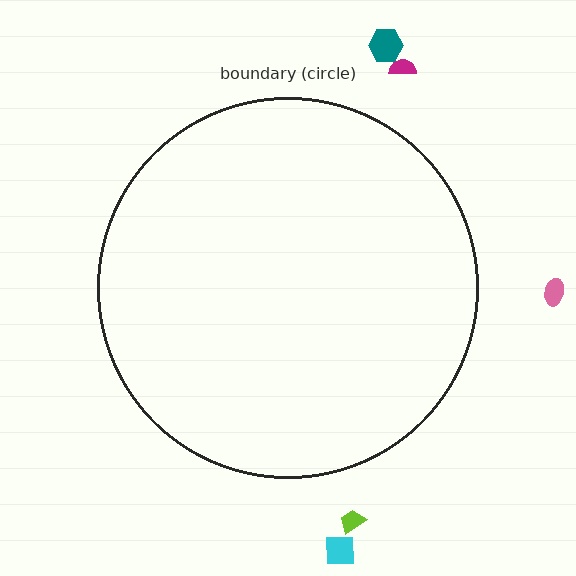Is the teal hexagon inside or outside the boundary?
Outside.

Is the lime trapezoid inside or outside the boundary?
Outside.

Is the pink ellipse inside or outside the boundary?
Outside.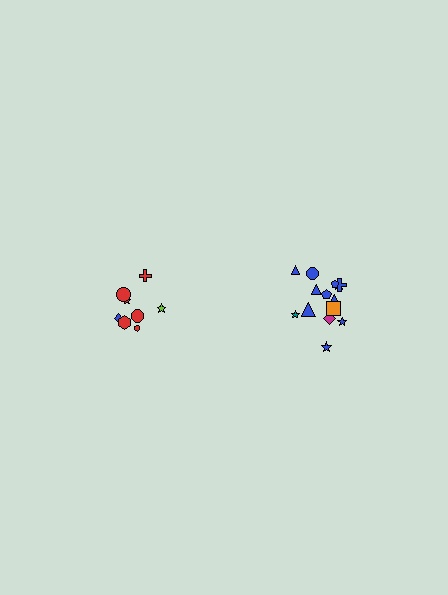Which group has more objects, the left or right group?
The right group.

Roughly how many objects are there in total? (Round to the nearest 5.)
Roughly 25 objects in total.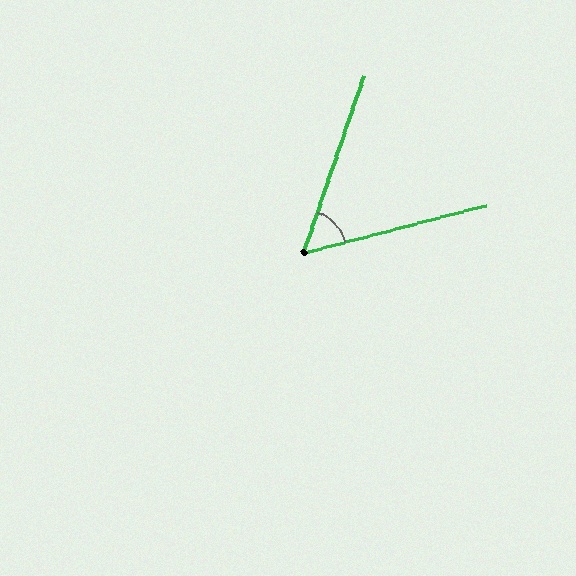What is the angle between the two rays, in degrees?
Approximately 57 degrees.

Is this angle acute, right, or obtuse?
It is acute.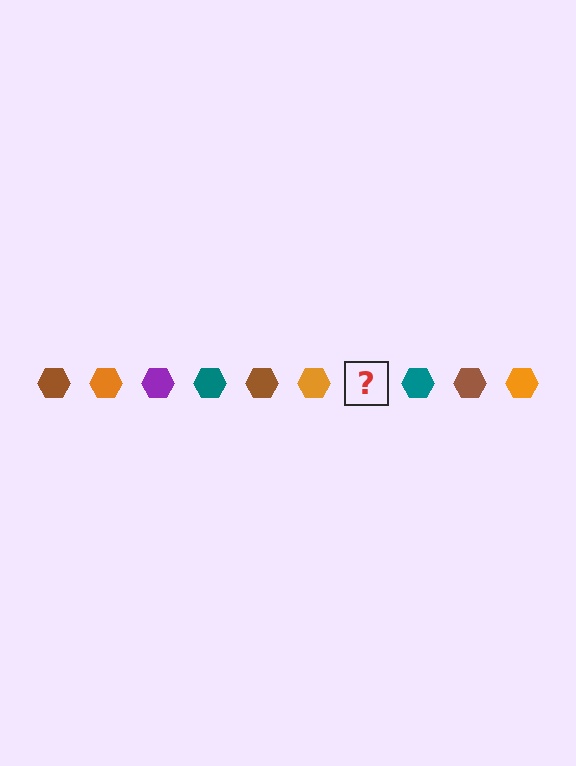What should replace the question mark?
The question mark should be replaced with a purple hexagon.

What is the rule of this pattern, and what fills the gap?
The rule is that the pattern cycles through brown, orange, purple, teal hexagons. The gap should be filled with a purple hexagon.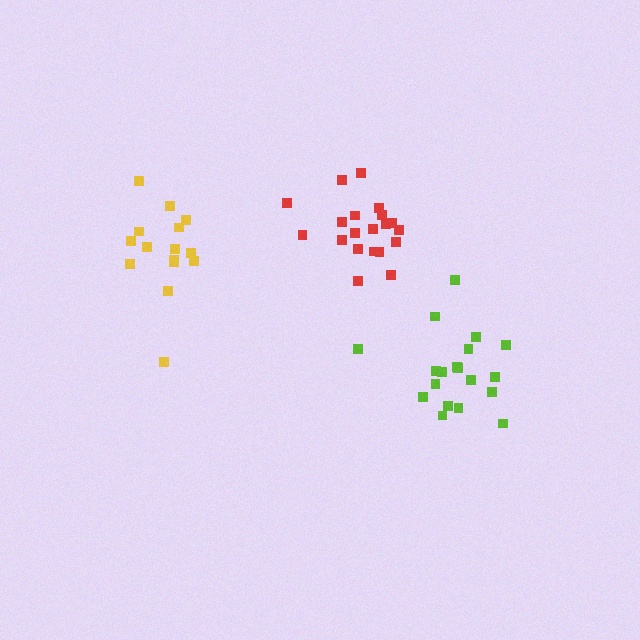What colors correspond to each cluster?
The clusters are colored: lime, yellow, red.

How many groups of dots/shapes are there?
There are 3 groups.